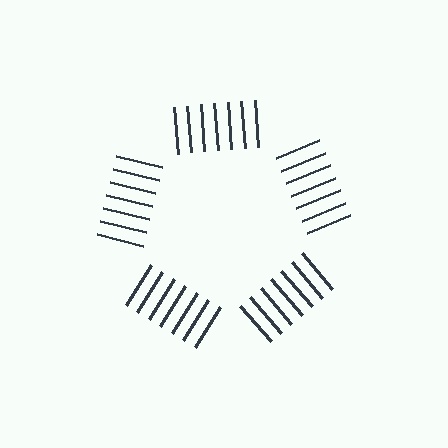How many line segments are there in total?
35 — 7 along each of the 5 edges.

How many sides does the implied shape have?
5 sides — the line-ends trace a pentagon.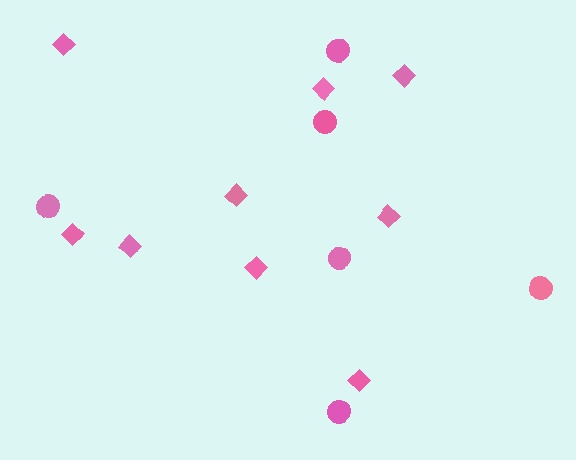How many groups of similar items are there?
There are 2 groups: one group of diamonds (9) and one group of circles (6).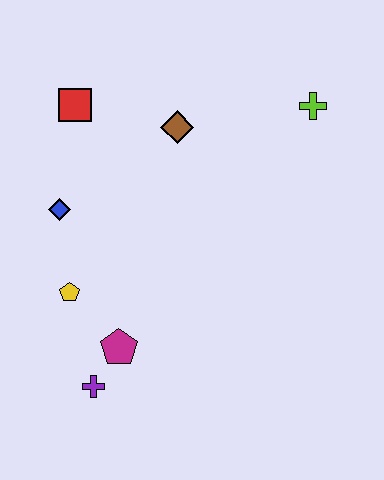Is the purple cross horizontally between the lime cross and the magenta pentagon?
No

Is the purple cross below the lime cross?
Yes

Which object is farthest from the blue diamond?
The lime cross is farthest from the blue diamond.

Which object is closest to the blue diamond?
The yellow pentagon is closest to the blue diamond.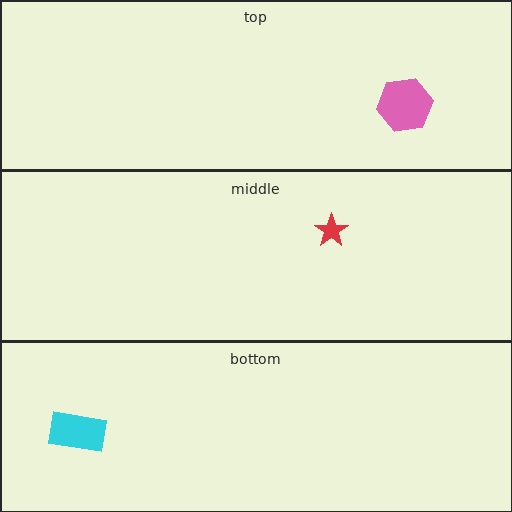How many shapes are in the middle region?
1.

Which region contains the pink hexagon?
The top region.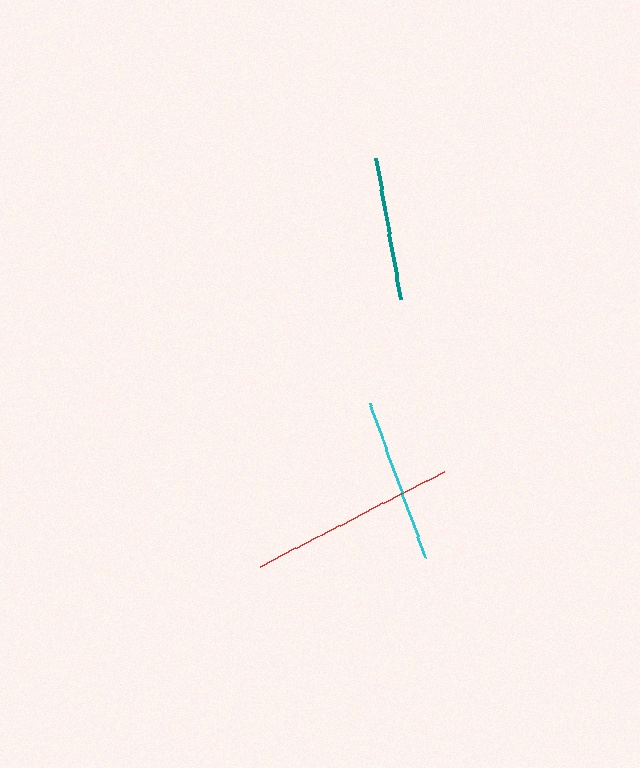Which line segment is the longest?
The red line is the longest at approximately 207 pixels.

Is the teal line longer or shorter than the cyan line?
The cyan line is longer than the teal line.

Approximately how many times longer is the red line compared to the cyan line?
The red line is approximately 1.3 times the length of the cyan line.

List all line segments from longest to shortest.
From longest to shortest: red, cyan, teal.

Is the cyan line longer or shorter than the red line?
The red line is longer than the cyan line.